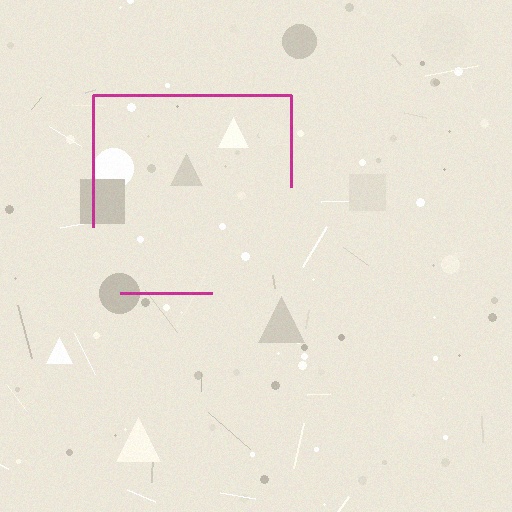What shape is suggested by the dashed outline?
The dashed outline suggests a square.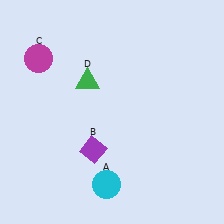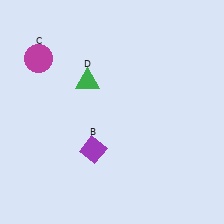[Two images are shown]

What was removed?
The cyan circle (A) was removed in Image 2.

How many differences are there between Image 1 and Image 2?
There is 1 difference between the two images.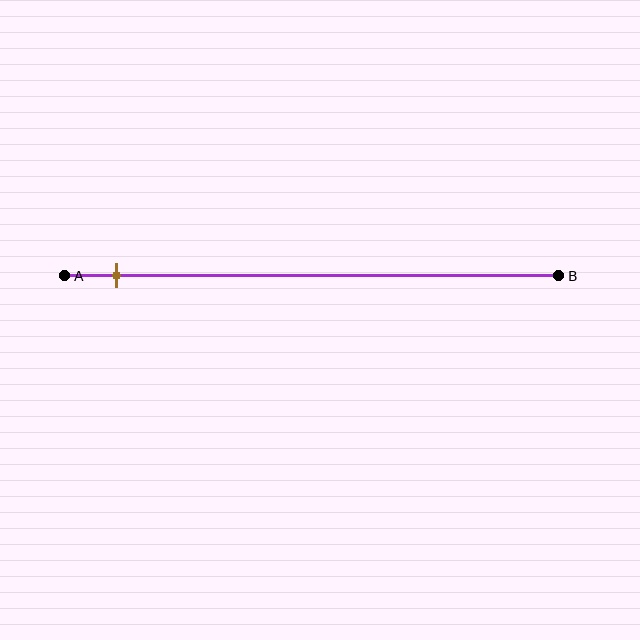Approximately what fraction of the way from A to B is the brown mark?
The brown mark is approximately 10% of the way from A to B.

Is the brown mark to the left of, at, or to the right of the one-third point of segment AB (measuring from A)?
The brown mark is to the left of the one-third point of segment AB.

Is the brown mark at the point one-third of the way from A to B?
No, the mark is at about 10% from A, not at the 33% one-third point.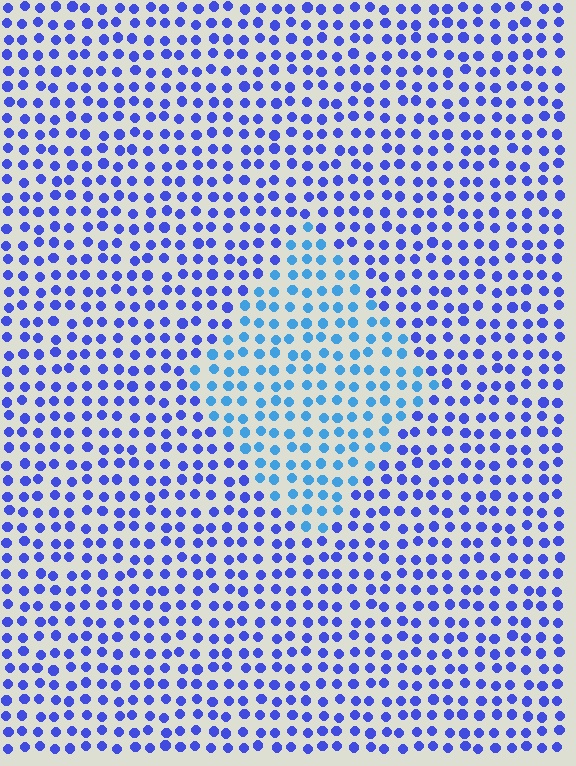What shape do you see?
I see a diamond.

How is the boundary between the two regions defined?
The boundary is defined purely by a slight shift in hue (about 32 degrees). Spacing, size, and orientation are identical on both sides.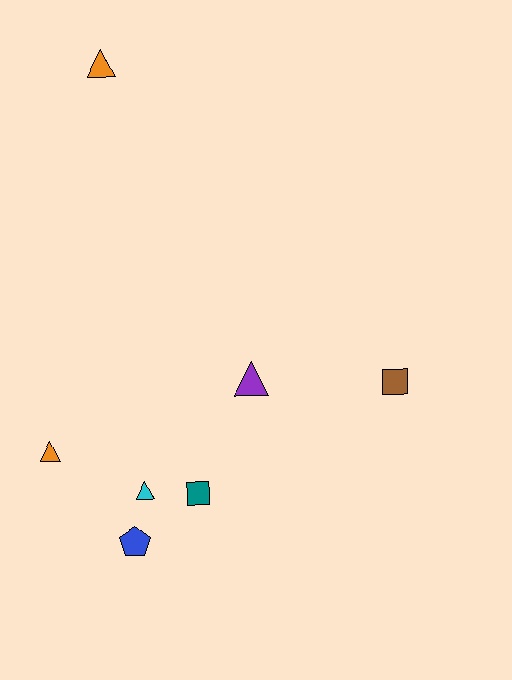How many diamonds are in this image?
There are no diamonds.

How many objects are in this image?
There are 7 objects.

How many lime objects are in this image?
There are no lime objects.